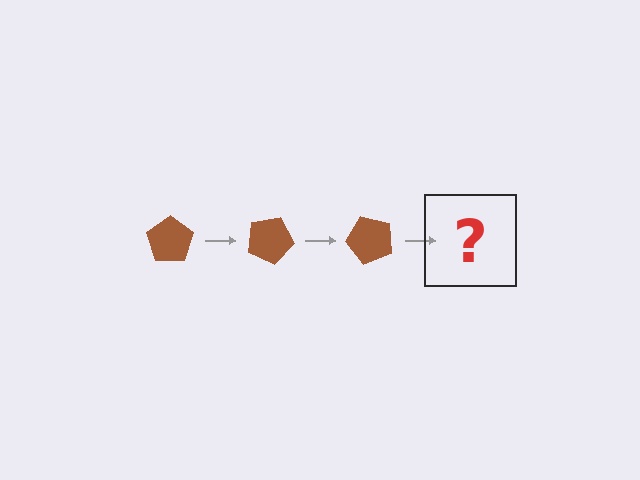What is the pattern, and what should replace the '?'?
The pattern is that the pentagon rotates 25 degrees each step. The '?' should be a brown pentagon rotated 75 degrees.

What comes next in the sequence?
The next element should be a brown pentagon rotated 75 degrees.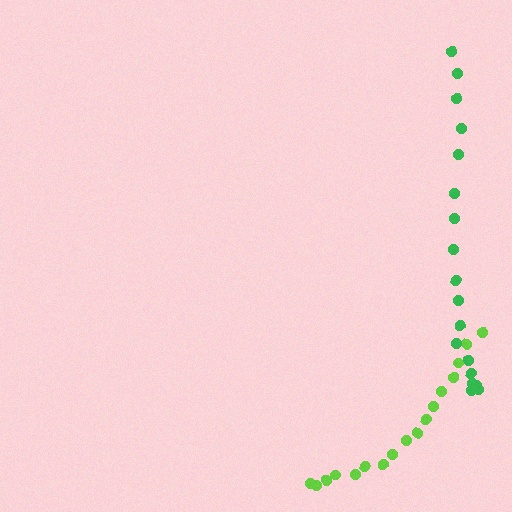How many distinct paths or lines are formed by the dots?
There are 2 distinct paths.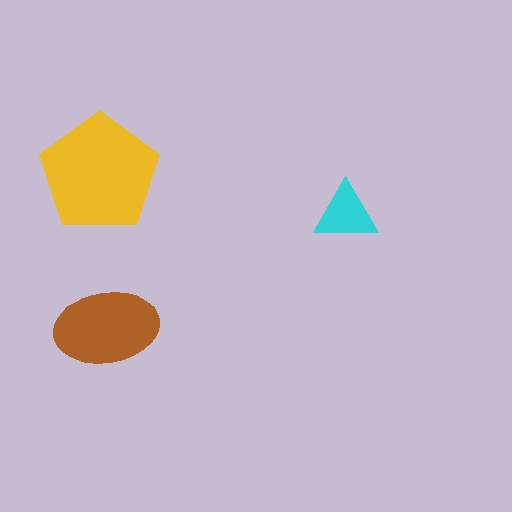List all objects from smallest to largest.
The cyan triangle, the brown ellipse, the yellow pentagon.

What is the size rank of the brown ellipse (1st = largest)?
2nd.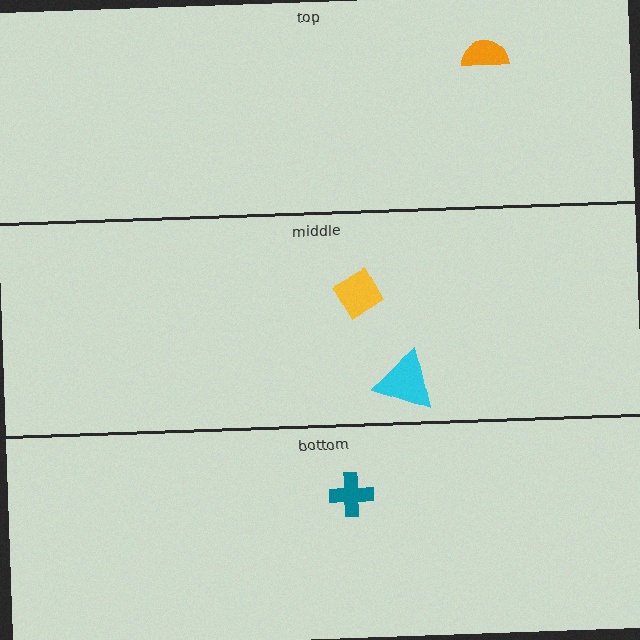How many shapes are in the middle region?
2.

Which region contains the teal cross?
The bottom region.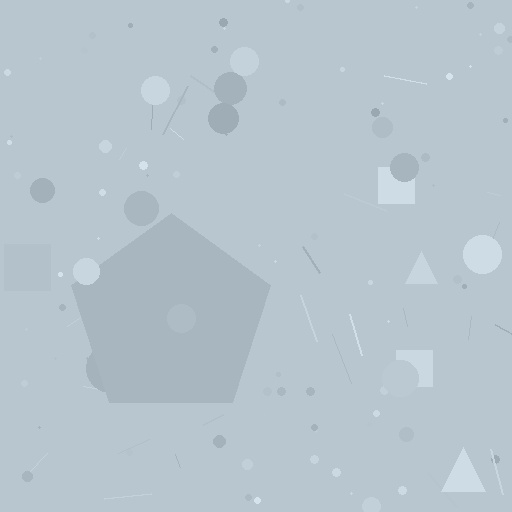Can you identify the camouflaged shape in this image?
The camouflaged shape is a pentagon.